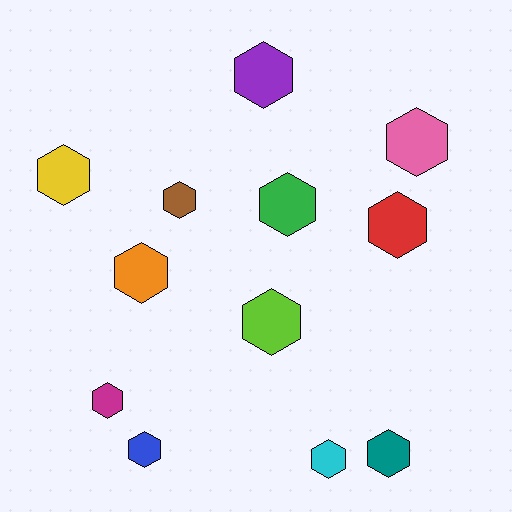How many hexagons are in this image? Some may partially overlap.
There are 12 hexagons.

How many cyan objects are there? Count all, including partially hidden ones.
There is 1 cyan object.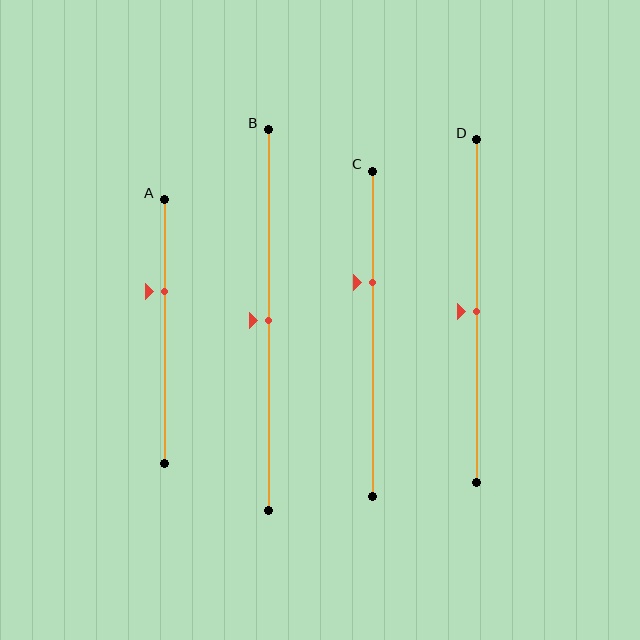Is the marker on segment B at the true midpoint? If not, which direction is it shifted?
Yes, the marker on segment B is at the true midpoint.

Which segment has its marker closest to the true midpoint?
Segment B has its marker closest to the true midpoint.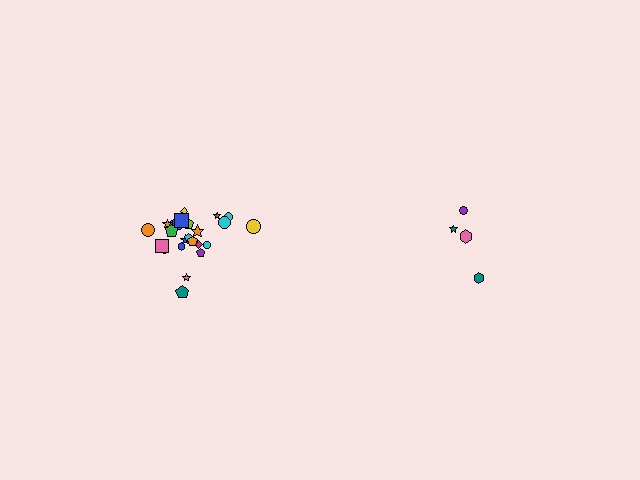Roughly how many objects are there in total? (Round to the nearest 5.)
Roughly 30 objects in total.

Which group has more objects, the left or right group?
The left group.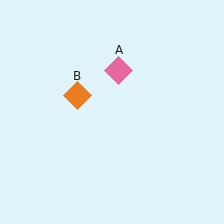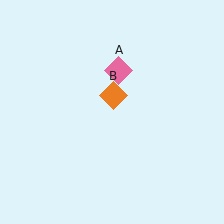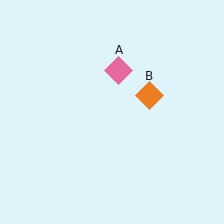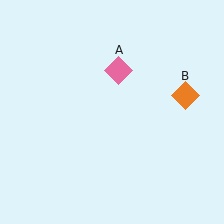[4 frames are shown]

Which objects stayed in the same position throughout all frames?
Pink diamond (object A) remained stationary.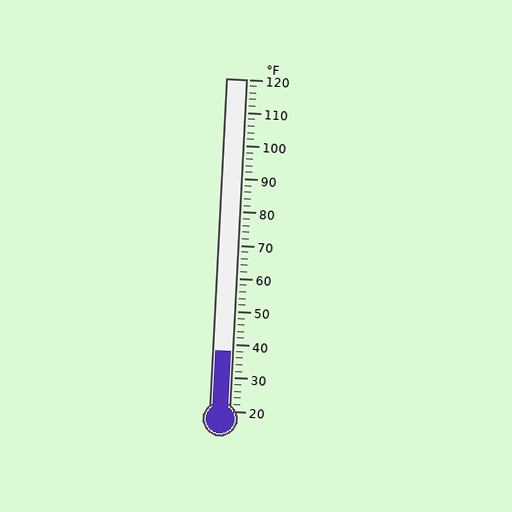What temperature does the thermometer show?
The thermometer shows approximately 38°F.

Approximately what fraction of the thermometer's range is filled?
The thermometer is filled to approximately 20% of its range.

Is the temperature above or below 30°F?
The temperature is above 30°F.